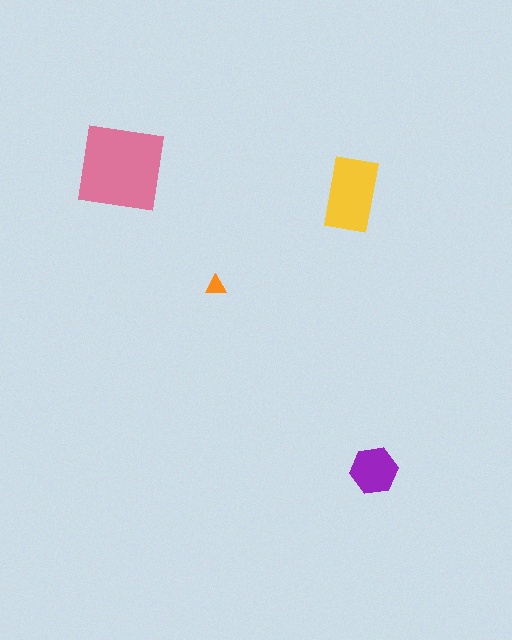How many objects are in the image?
There are 4 objects in the image.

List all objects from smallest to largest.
The orange triangle, the purple hexagon, the yellow rectangle, the pink square.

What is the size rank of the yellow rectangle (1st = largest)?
2nd.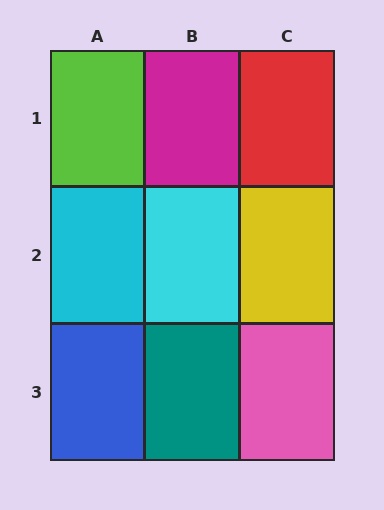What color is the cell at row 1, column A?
Lime.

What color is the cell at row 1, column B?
Magenta.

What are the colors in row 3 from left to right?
Blue, teal, pink.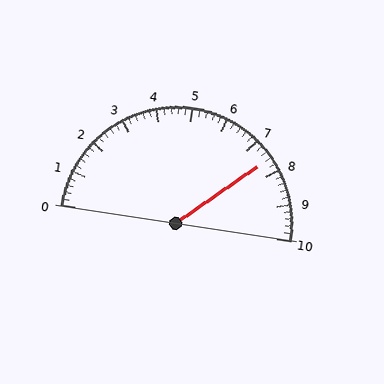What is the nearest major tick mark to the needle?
The nearest major tick mark is 8.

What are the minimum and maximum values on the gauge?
The gauge ranges from 0 to 10.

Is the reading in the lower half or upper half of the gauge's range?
The reading is in the upper half of the range (0 to 10).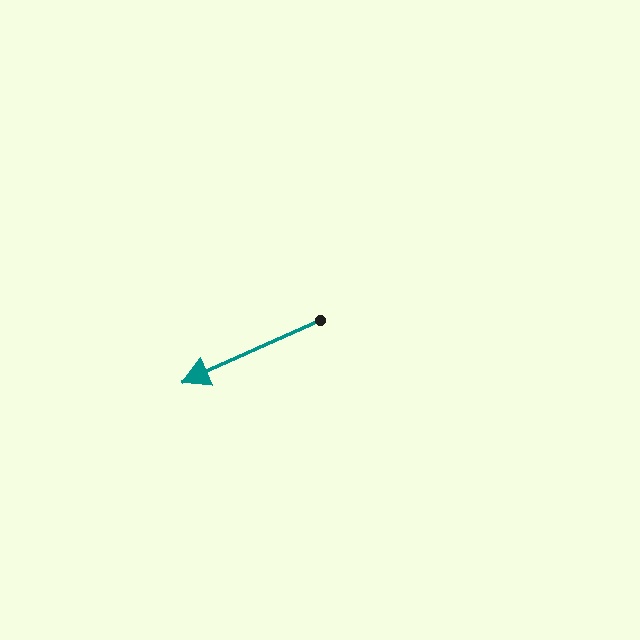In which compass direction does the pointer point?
Southwest.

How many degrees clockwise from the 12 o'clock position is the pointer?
Approximately 246 degrees.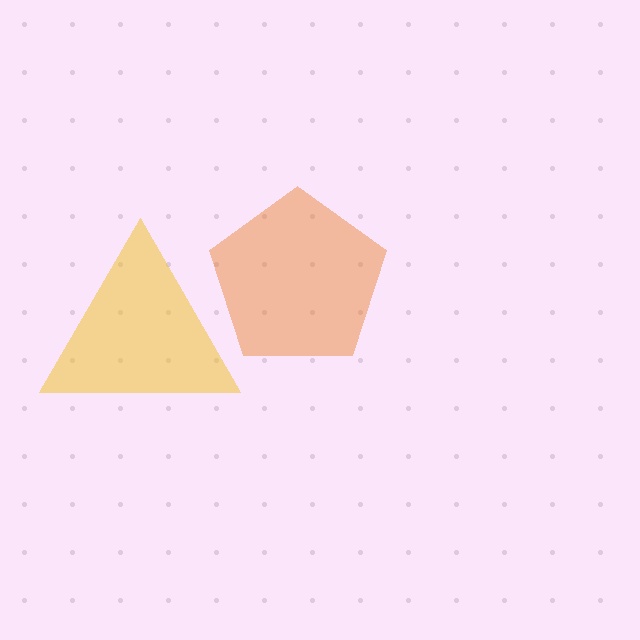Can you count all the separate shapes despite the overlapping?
Yes, there are 2 separate shapes.